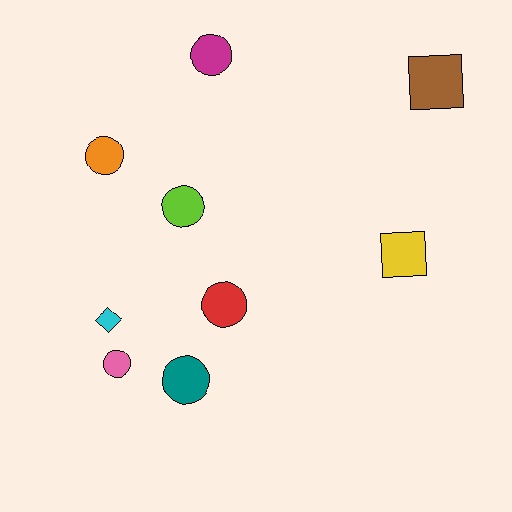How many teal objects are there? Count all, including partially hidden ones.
There is 1 teal object.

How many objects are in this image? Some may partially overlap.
There are 9 objects.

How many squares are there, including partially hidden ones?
There are 2 squares.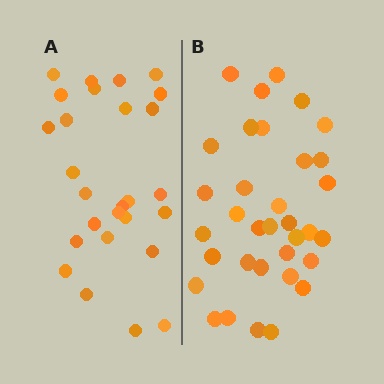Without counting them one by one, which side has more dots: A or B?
Region B (the right region) has more dots.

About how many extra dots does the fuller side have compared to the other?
Region B has roughly 8 or so more dots than region A.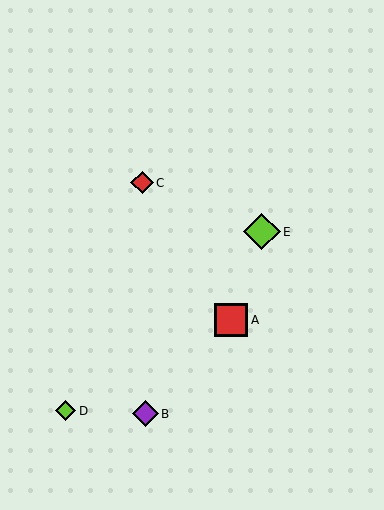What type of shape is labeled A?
Shape A is a red square.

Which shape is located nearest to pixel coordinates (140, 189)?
The red diamond (labeled C) at (142, 183) is nearest to that location.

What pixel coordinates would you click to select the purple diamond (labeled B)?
Click at (145, 414) to select the purple diamond B.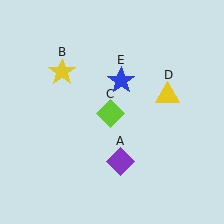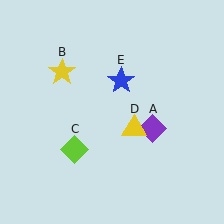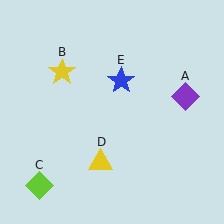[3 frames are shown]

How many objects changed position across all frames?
3 objects changed position: purple diamond (object A), lime diamond (object C), yellow triangle (object D).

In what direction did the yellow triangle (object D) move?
The yellow triangle (object D) moved down and to the left.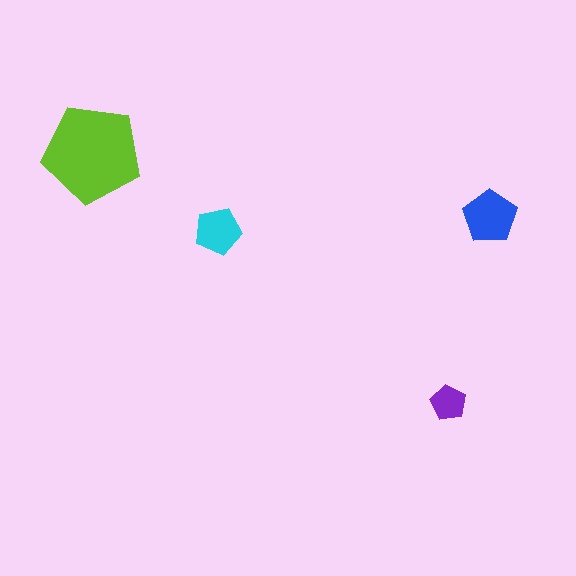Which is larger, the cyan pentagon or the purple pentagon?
The cyan one.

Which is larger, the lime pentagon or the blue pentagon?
The lime one.